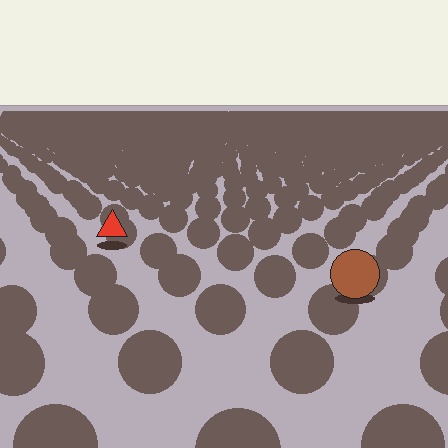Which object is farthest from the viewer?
The red triangle is farthest from the viewer. It appears smaller and the ground texture around it is denser.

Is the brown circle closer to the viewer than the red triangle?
Yes. The brown circle is closer — you can tell from the texture gradient: the ground texture is coarser near it.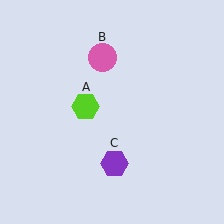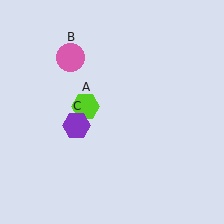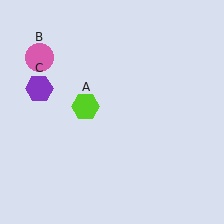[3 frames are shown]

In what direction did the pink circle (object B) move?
The pink circle (object B) moved left.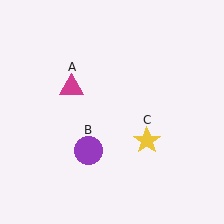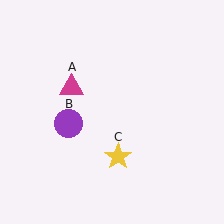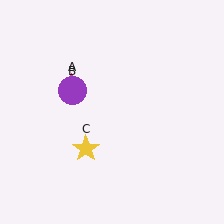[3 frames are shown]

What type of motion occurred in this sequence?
The purple circle (object B), yellow star (object C) rotated clockwise around the center of the scene.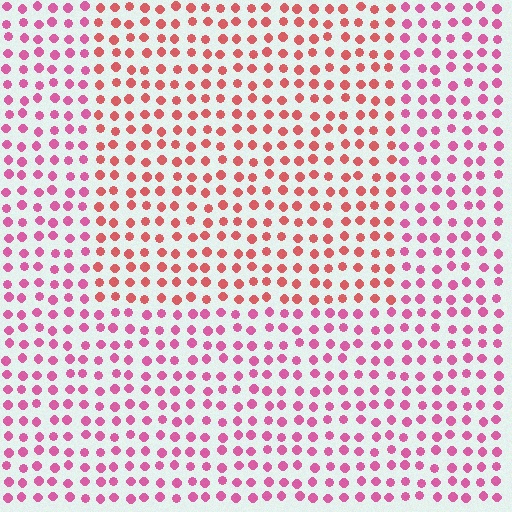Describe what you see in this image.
The image is filled with small pink elements in a uniform arrangement. A rectangle-shaped region is visible where the elements are tinted to a slightly different hue, forming a subtle color boundary.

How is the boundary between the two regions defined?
The boundary is defined purely by a slight shift in hue (about 32 degrees). Spacing, size, and orientation are identical on both sides.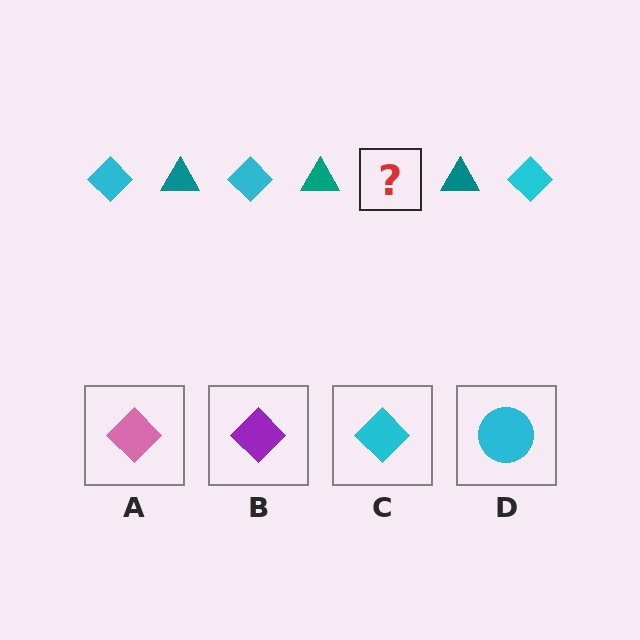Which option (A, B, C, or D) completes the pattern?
C.